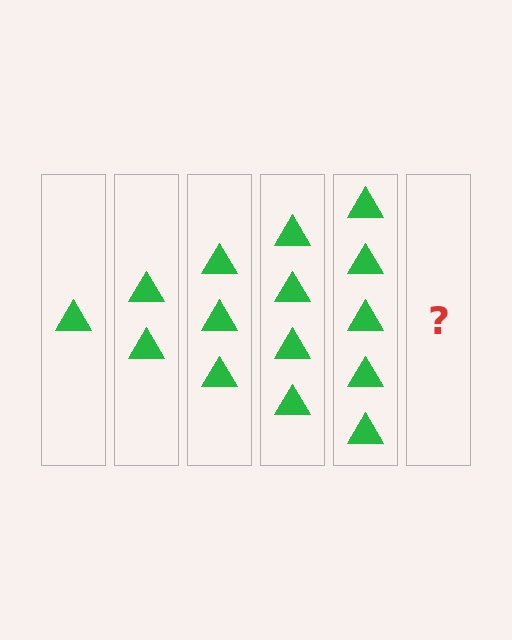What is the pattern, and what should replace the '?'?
The pattern is that each step adds one more triangle. The '?' should be 6 triangles.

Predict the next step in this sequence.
The next step is 6 triangles.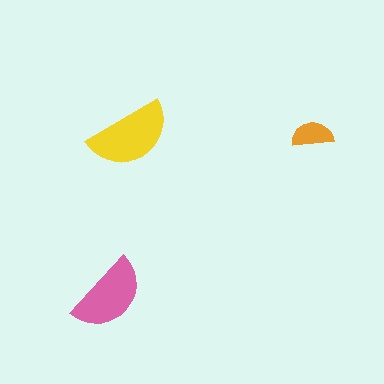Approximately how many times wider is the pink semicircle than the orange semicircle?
About 2 times wider.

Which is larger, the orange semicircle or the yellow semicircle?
The yellow one.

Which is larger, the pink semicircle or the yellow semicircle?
The yellow one.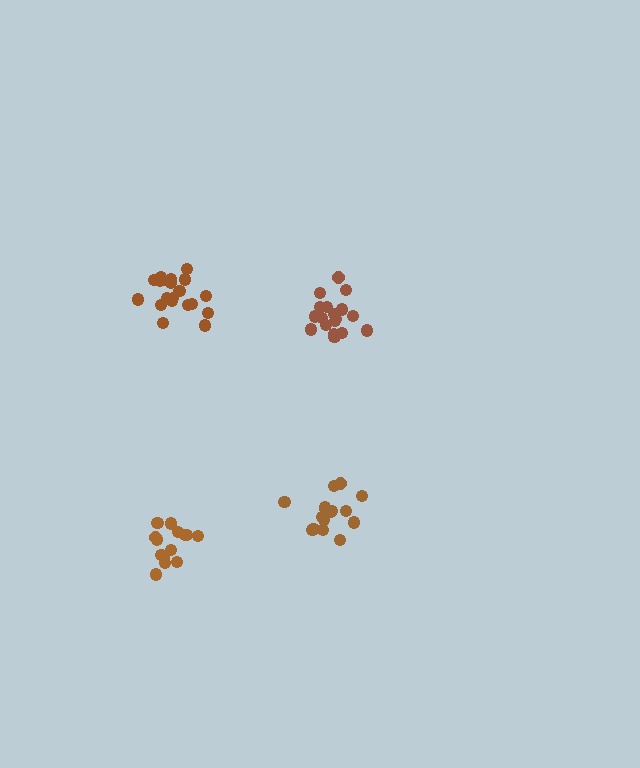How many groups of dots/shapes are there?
There are 4 groups.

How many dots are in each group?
Group 1: 16 dots, Group 2: 20 dots, Group 3: 14 dots, Group 4: 18 dots (68 total).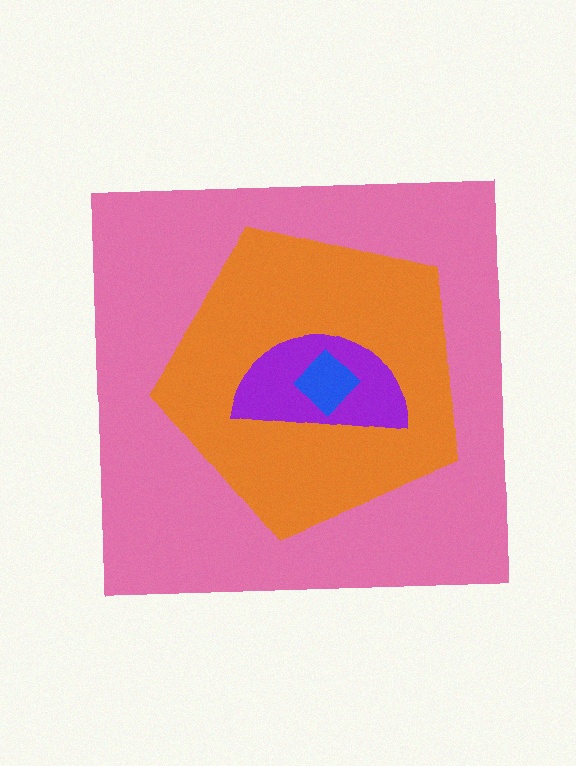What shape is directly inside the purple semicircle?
The blue diamond.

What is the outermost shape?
The pink square.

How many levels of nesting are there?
4.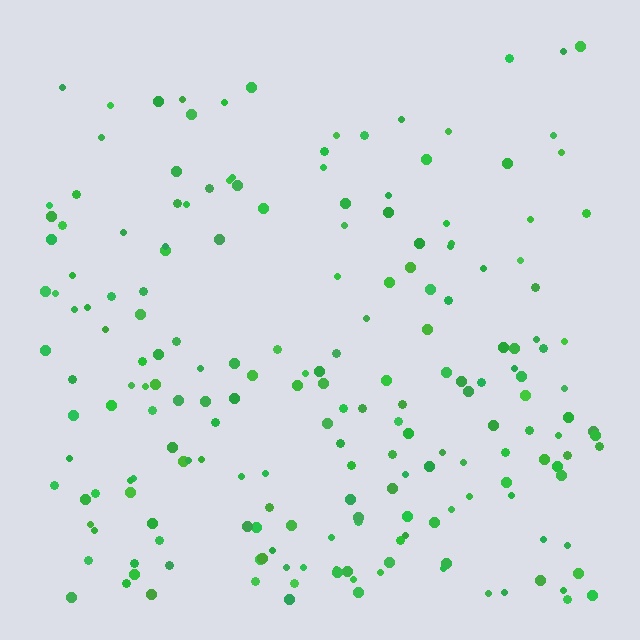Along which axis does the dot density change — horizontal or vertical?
Vertical.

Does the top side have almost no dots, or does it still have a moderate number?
Still a moderate number, just noticeably fewer than the bottom.